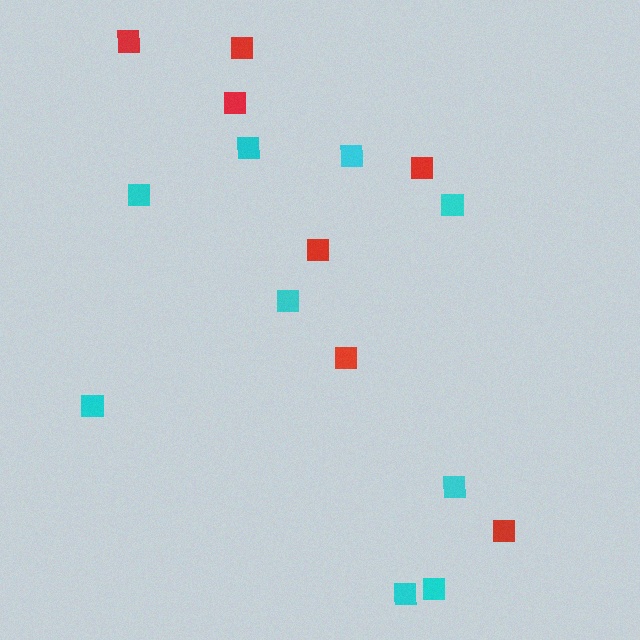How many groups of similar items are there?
There are 2 groups: one group of cyan squares (9) and one group of red squares (7).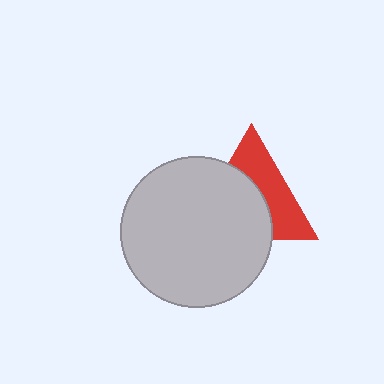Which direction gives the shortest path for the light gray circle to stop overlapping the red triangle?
Moving toward the lower-left gives the shortest separation.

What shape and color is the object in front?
The object in front is a light gray circle.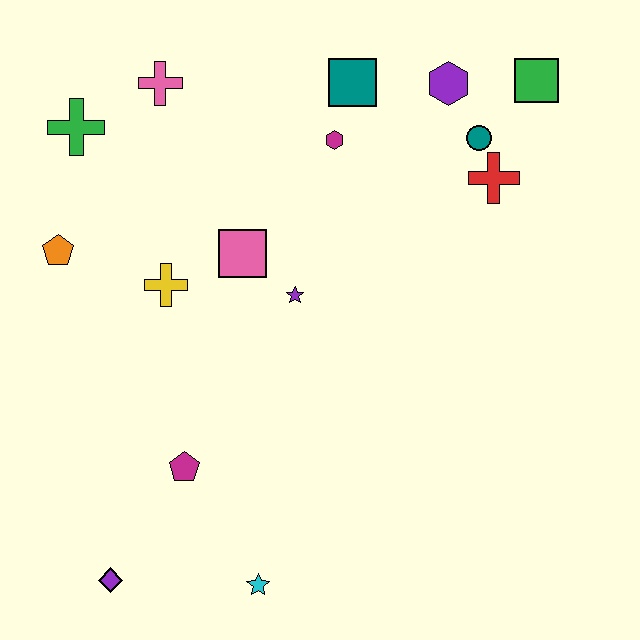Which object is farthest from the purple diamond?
The green square is farthest from the purple diamond.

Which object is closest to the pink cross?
The green cross is closest to the pink cross.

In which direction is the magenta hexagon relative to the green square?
The magenta hexagon is to the left of the green square.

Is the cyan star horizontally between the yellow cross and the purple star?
Yes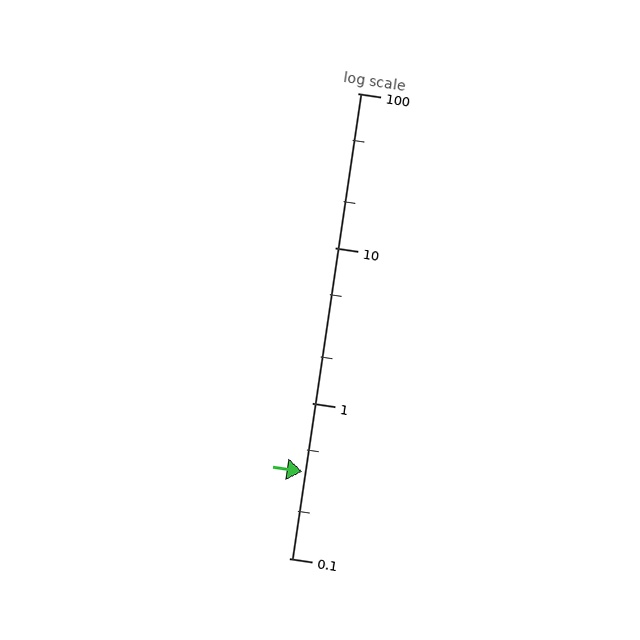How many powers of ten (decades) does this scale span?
The scale spans 3 decades, from 0.1 to 100.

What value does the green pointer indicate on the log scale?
The pointer indicates approximately 0.36.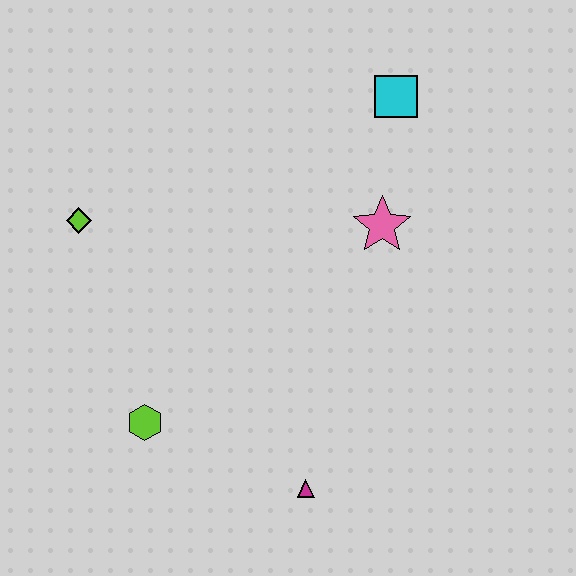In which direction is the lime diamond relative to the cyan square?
The lime diamond is to the left of the cyan square.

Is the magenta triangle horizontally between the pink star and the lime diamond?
Yes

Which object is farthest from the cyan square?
The lime hexagon is farthest from the cyan square.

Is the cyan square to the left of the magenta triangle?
No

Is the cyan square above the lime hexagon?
Yes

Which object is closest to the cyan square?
The pink star is closest to the cyan square.